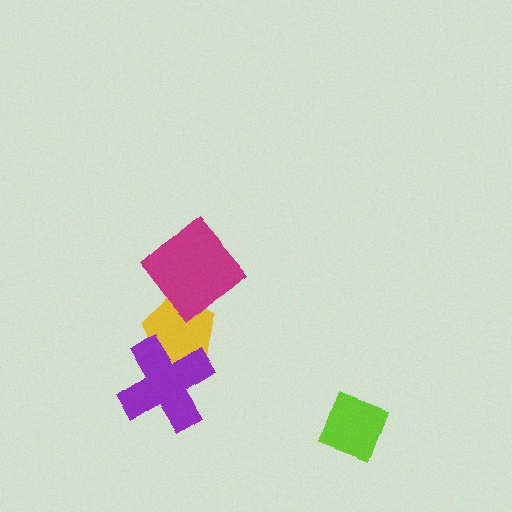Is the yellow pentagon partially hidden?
Yes, it is partially covered by another shape.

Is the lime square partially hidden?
No, no other shape covers it.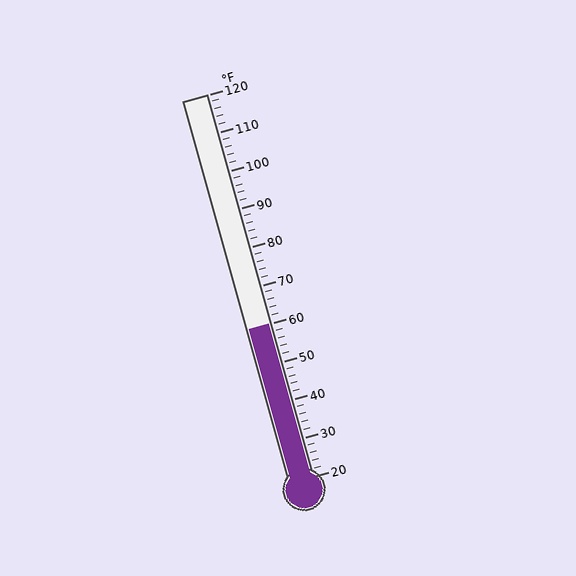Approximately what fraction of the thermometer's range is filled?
The thermometer is filled to approximately 40% of its range.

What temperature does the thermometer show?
The thermometer shows approximately 60°F.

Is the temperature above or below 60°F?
The temperature is at 60°F.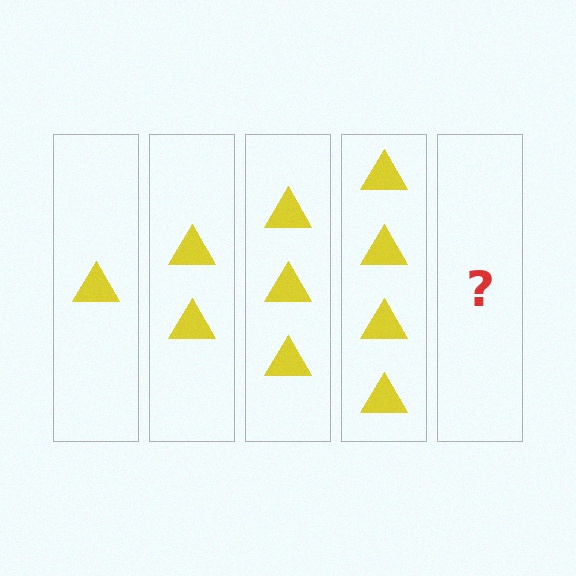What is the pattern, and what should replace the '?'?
The pattern is that each step adds one more triangle. The '?' should be 5 triangles.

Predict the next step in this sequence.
The next step is 5 triangles.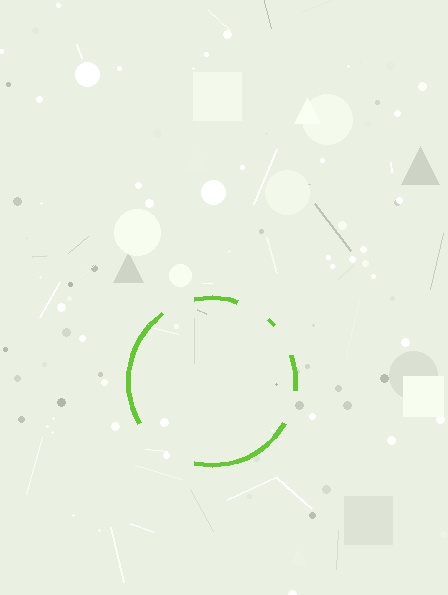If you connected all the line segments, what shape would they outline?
They would outline a circle.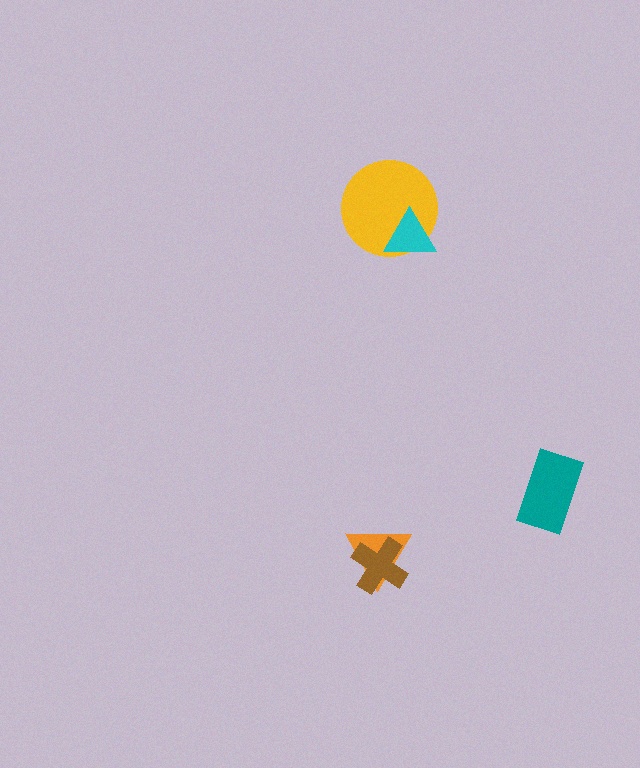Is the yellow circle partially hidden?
Yes, it is partially covered by another shape.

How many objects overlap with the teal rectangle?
0 objects overlap with the teal rectangle.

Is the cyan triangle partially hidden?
No, no other shape covers it.